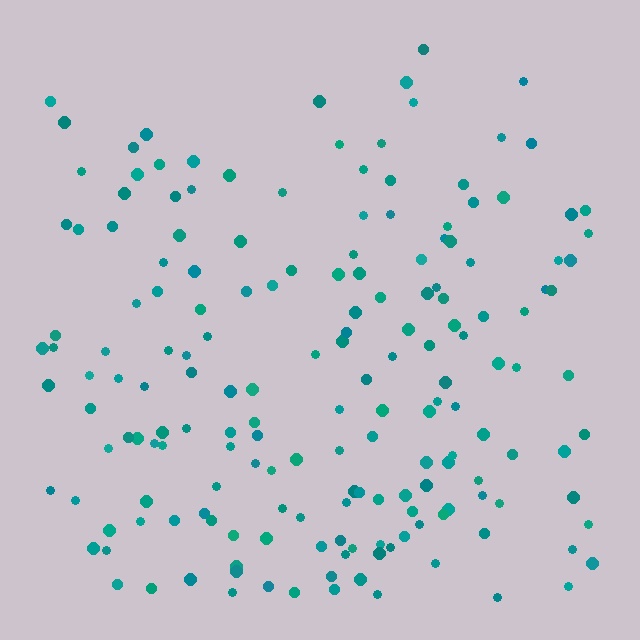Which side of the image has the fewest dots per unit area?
The top.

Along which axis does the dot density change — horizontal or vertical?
Vertical.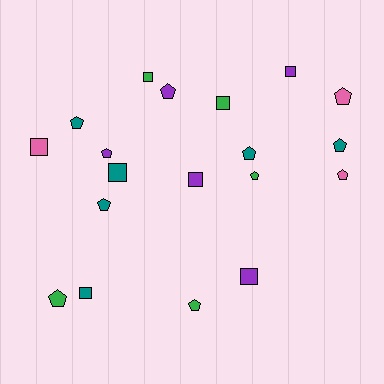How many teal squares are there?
There are 2 teal squares.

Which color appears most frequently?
Teal, with 6 objects.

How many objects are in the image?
There are 19 objects.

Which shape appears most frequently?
Pentagon, with 11 objects.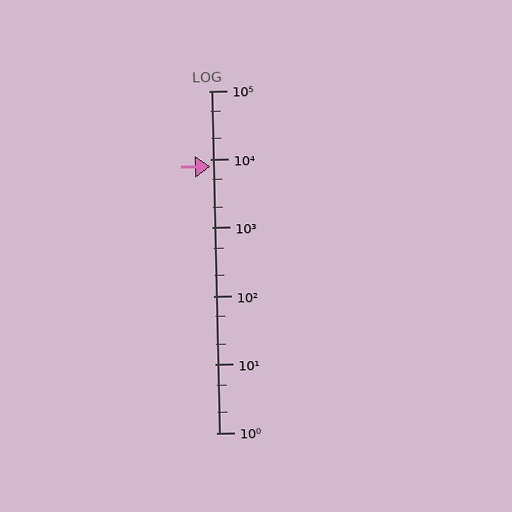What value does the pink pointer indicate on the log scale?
The pointer indicates approximately 7900.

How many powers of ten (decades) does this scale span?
The scale spans 5 decades, from 1 to 100000.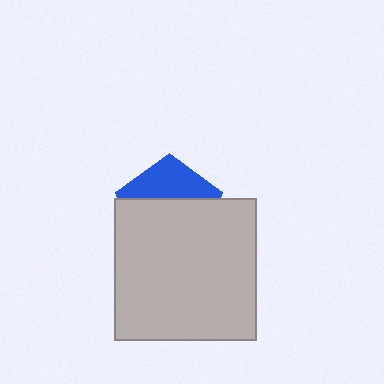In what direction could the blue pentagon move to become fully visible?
The blue pentagon could move up. That would shift it out from behind the light gray square entirely.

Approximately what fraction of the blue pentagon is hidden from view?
Roughly 65% of the blue pentagon is hidden behind the light gray square.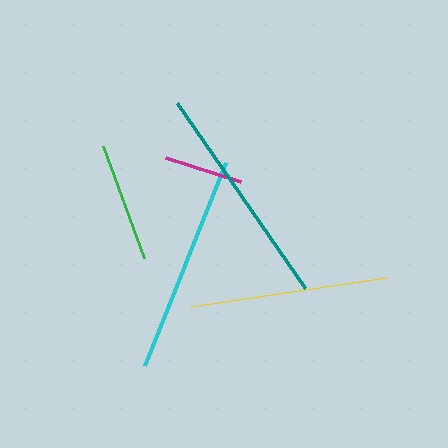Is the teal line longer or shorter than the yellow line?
The teal line is longer than the yellow line.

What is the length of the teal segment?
The teal segment is approximately 225 pixels long.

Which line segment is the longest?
The teal line is the longest at approximately 225 pixels.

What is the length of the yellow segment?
The yellow segment is approximately 197 pixels long.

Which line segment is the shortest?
The magenta line is the shortest at approximately 79 pixels.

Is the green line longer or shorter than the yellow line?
The yellow line is longer than the green line.